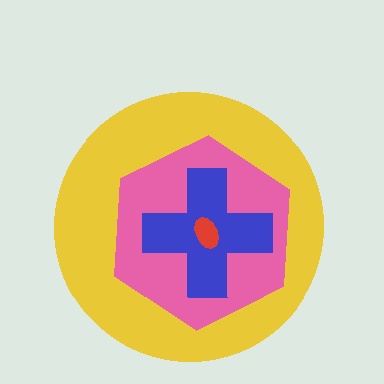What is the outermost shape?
The yellow circle.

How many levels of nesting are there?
4.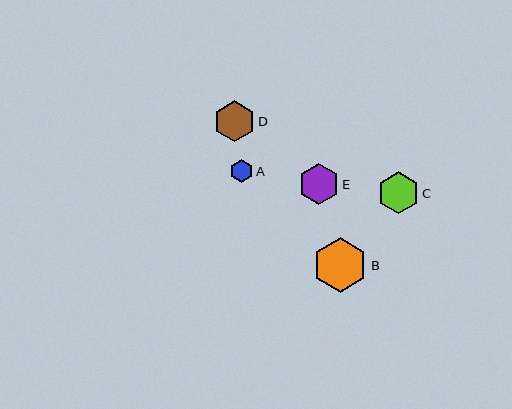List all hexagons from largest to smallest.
From largest to smallest: B, C, D, E, A.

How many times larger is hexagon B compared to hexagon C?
Hexagon B is approximately 1.3 times the size of hexagon C.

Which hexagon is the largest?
Hexagon B is the largest with a size of approximately 55 pixels.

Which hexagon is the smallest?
Hexagon A is the smallest with a size of approximately 23 pixels.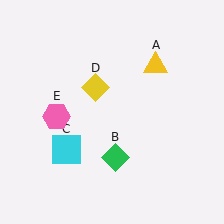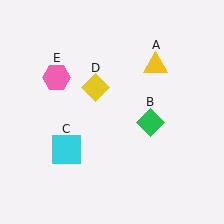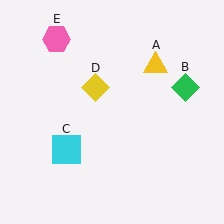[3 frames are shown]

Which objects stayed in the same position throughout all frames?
Yellow triangle (object A) and cyan square (object C) and yellow diamond (object D) remained stationary.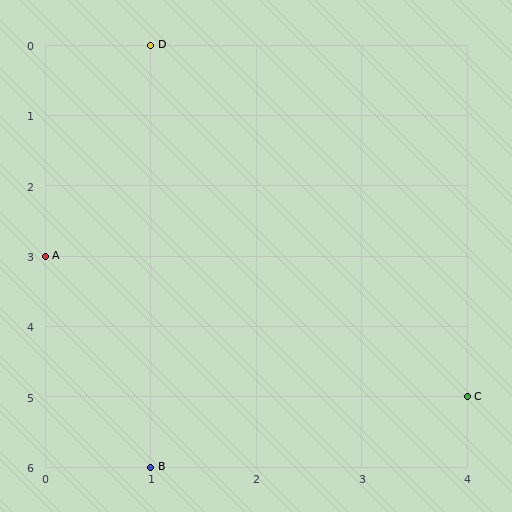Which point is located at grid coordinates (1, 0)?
Point D is at (1, 0).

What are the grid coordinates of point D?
Point D is at grid coordinates (1, 0).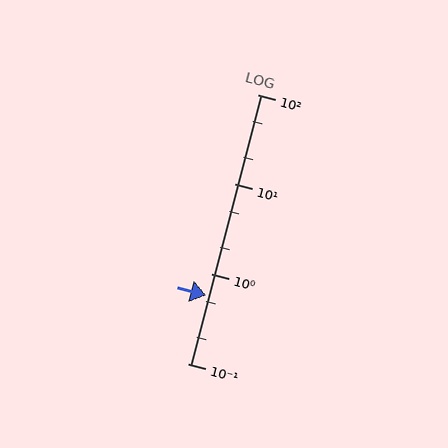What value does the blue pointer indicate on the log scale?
The pointer indicates approximately 0.58.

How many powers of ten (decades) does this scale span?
The scale spans 3 decades, from 0.1 to 100.